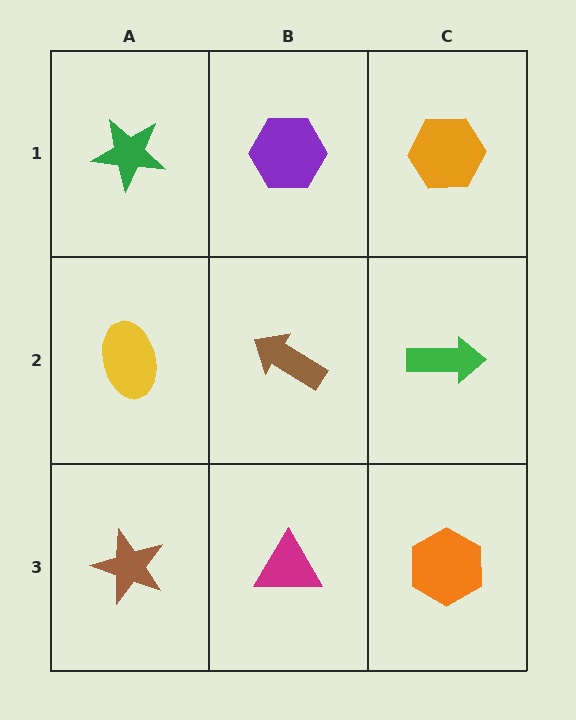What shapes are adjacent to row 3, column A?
A yellow ellipse (row 2, column A), a magenta triangle (row 3, column B).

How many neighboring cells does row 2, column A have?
3.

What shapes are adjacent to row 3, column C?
A green arrow (row 2, column C), a magenta triangle (row 3, column B).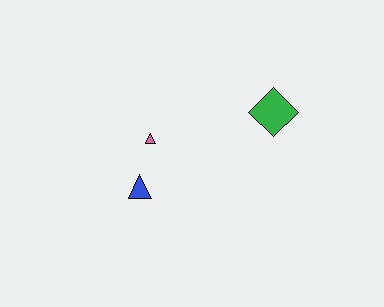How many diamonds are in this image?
There is 1 diamond.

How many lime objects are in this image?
There are no lime objects.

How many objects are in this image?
There are 3 objects.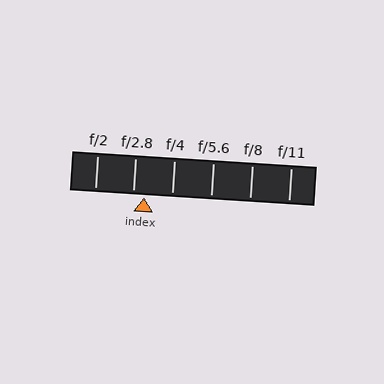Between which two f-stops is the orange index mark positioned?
The index mark is between f/2.8 and f/4.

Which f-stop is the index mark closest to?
The index mark is closest to f/2.8.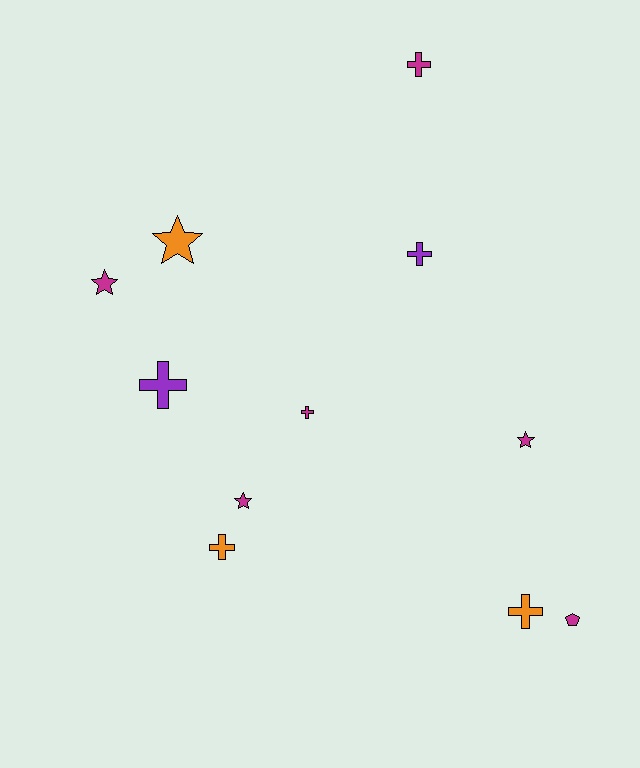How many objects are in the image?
There are 11 objects.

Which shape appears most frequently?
Cross, with 6 objects.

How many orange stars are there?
There is 1 orange star.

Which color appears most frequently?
Magenta, with 6 objects.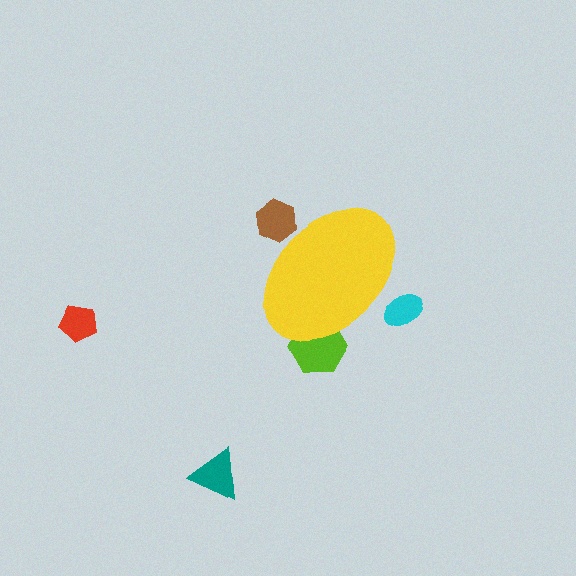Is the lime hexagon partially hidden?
Yes, the lime hexagon is partially hidden behind the yellow ellipse.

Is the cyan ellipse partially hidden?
Yes, the cyan ellipse is partially hidden behind the yellow ellipse.